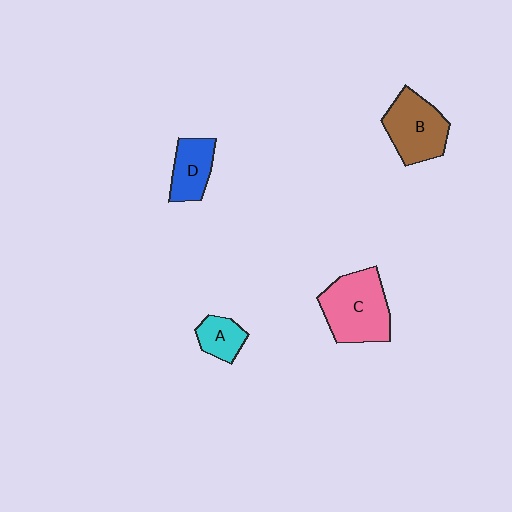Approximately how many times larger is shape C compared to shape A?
Approximately 2.4 times.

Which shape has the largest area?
Shape C (pink).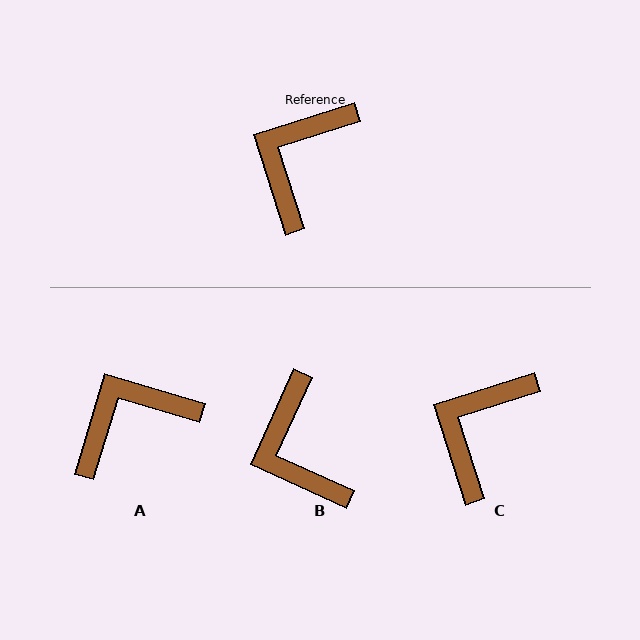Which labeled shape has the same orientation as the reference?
C.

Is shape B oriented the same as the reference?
No, it is off by about 48 degrees.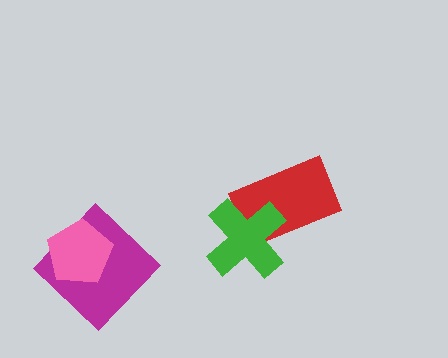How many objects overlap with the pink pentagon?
1 object overlaps with the pink pentagon.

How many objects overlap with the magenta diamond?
1 object overlaps with the magenta diamond.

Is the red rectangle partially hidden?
Yes, it is partially covered by another shape.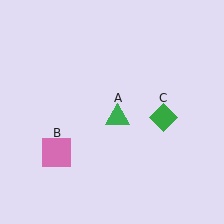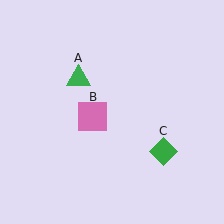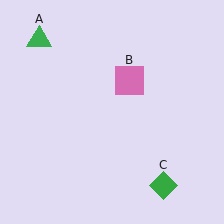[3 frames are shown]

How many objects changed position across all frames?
3 objects changed position: green triangle (object A), pink square (object B), green diamond (object C).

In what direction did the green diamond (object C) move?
The green diamond (object C) moved down.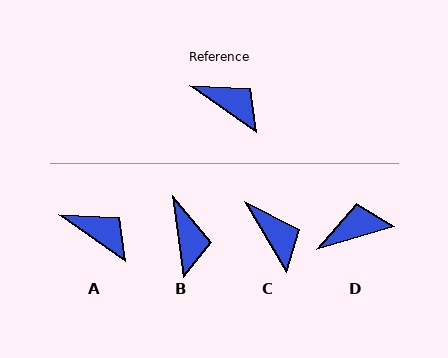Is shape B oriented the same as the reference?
No, it is off by about 48 degrees.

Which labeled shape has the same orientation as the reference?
A.